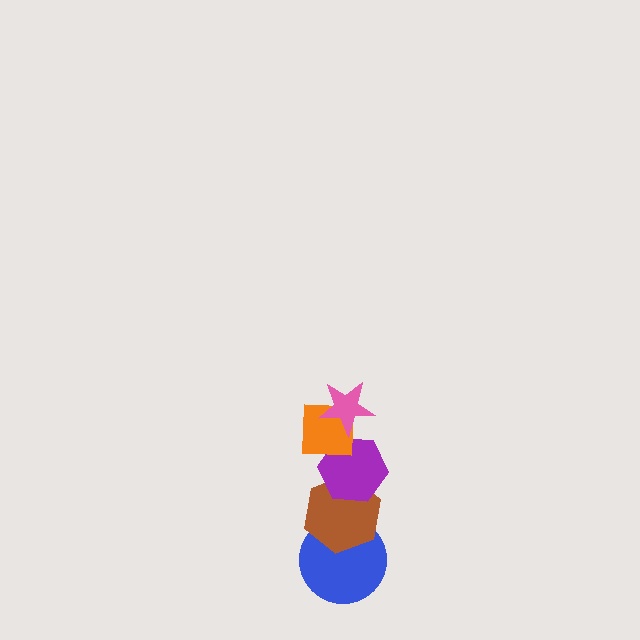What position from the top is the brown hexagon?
The brown hexagon is 4th from the top.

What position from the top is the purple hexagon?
The purple hexagon is 3rd from the top.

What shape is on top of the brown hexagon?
The purple hexagon is on top of the brown hexagon.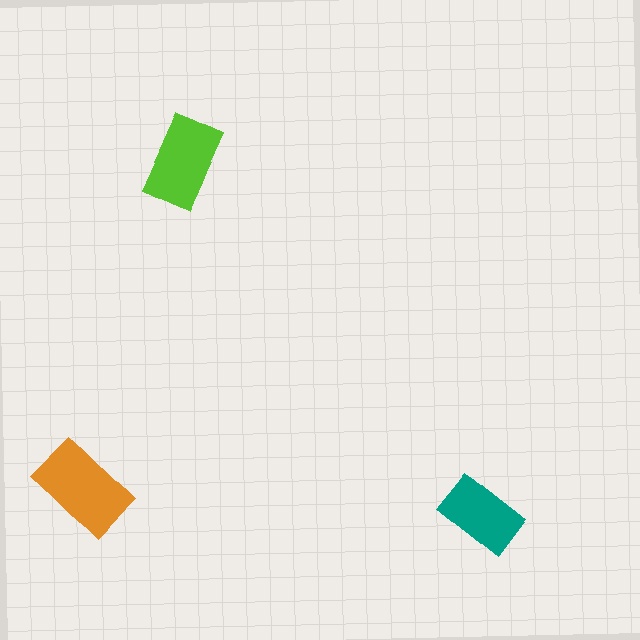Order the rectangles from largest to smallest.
the orange one, the lime one, the teal one.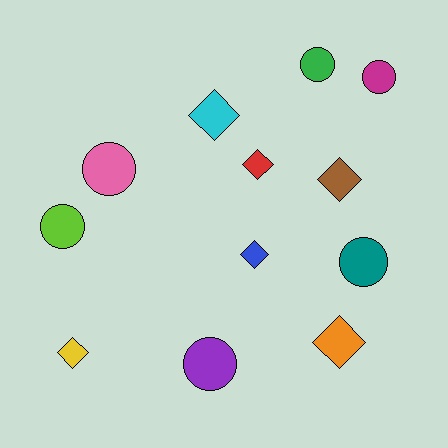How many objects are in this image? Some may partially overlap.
There are 12 objects.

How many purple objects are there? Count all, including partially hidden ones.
There is 1 purple object.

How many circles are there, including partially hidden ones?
There are 6 circles.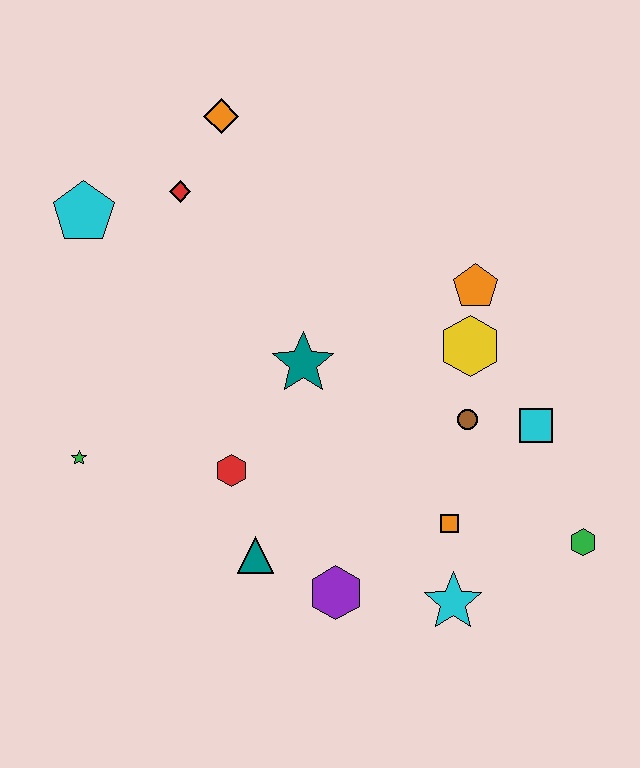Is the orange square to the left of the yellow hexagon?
Yes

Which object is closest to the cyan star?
The orange square is closest to the cyan star.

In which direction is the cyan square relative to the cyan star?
The cyan square is above the cyan star.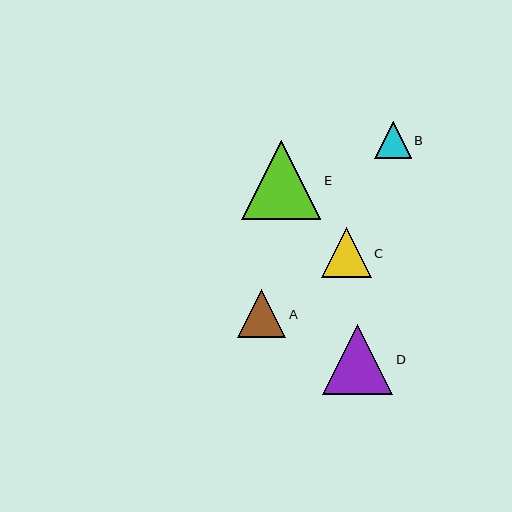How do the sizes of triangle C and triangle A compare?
Triangle C and triangle A are approximately the same size.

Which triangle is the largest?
Triangle E is the largest with a size of approximately 80 pixels.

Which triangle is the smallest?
Triangle B is the smallest with a size of approximately 36 pixels.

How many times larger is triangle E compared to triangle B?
Triangle E is approximately 2.2 times the size of triangle B.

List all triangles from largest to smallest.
From largest to smallest: E, D, C, A, B.